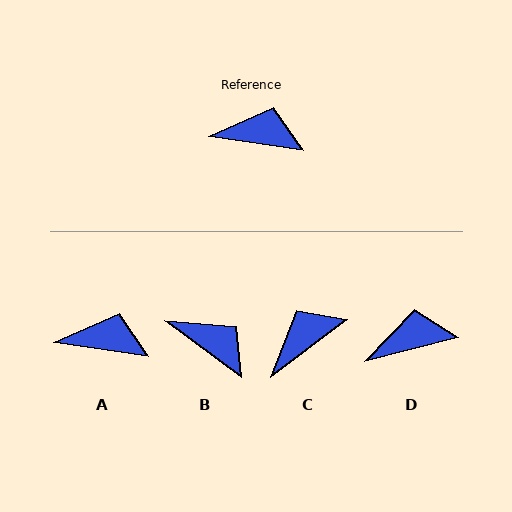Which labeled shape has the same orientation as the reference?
A.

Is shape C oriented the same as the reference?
No, it is off by about 45 degrees.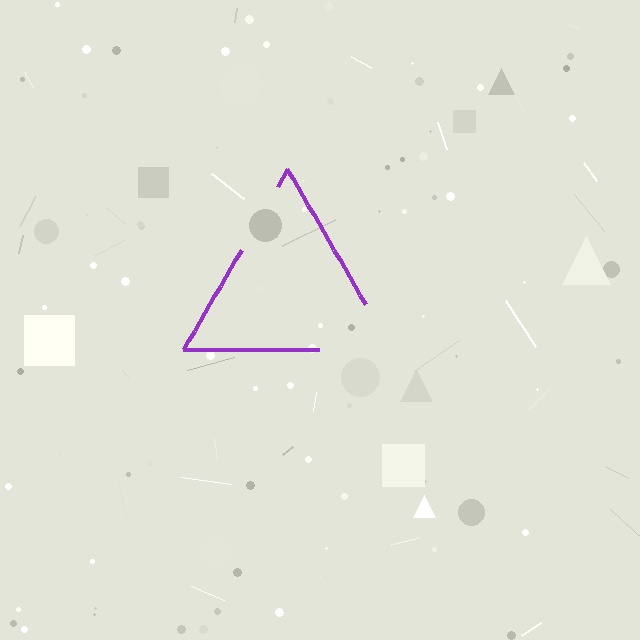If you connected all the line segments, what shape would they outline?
They would outline a triangle.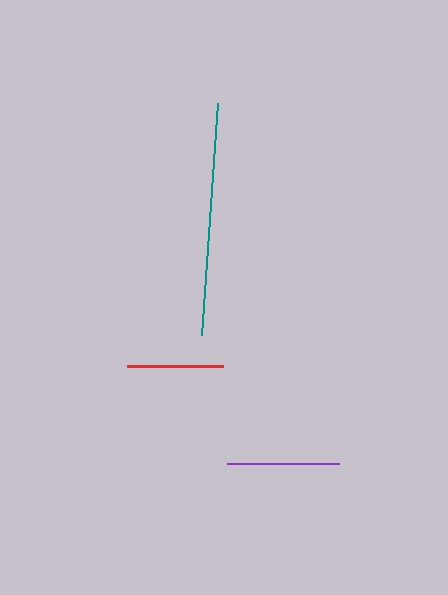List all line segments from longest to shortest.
From longest to shortest: teal, purple, red.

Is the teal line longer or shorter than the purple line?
The teal line is longer than the purple line.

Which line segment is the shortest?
The red line is the shortest at approximately 96 pixels.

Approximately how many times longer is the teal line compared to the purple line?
The teal line is approximately 2.1 times the length of the purple line.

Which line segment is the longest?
The teal line is the longest at approximately 232 pixels.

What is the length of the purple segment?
The purple segment is approximately 112 pixels long.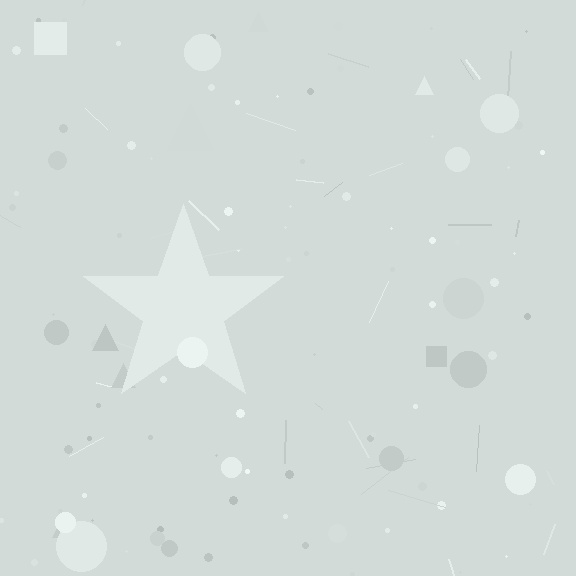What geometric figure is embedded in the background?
A star is embedded in the background.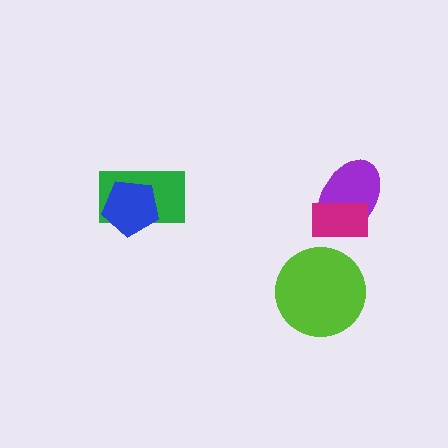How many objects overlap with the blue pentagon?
1 object overlaps with the blue pentagon.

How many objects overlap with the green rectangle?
1 object overlaps with the green rectangle.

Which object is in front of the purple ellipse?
The magenta rectangle is in front of the purple ellipse.